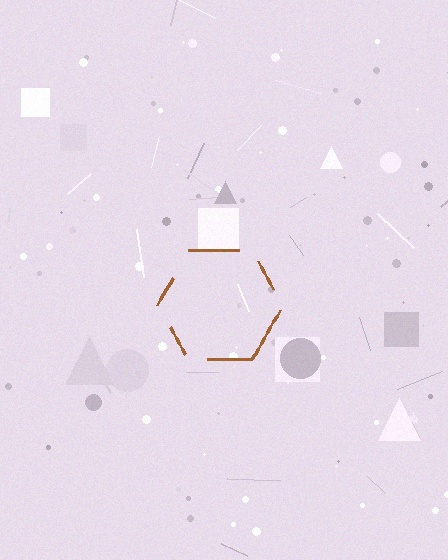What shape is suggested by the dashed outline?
The dashed outline suggests a hexagon.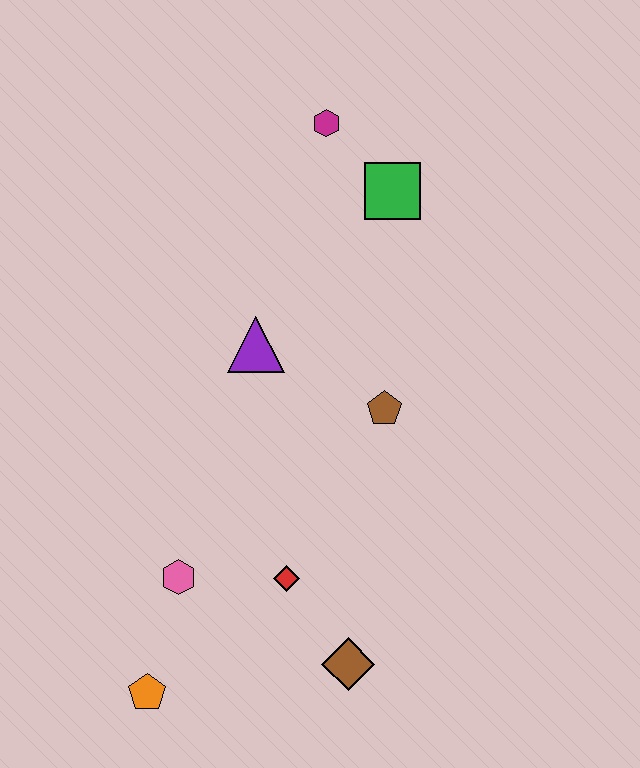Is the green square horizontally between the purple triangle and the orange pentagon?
No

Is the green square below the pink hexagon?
No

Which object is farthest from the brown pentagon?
The orange pentagon is farthest from the brown pentagon.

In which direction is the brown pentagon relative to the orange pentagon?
The brown pentagon is above the orange pentagon.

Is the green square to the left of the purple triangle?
No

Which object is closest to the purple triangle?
The brown pentagon is closest to the purple triangle.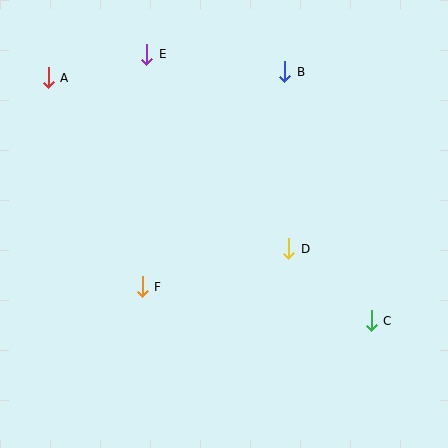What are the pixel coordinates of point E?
Point E is at (147, 54).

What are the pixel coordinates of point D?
Point D is at (289, 249).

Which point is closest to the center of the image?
Point D at (289, 249) is closest to the center.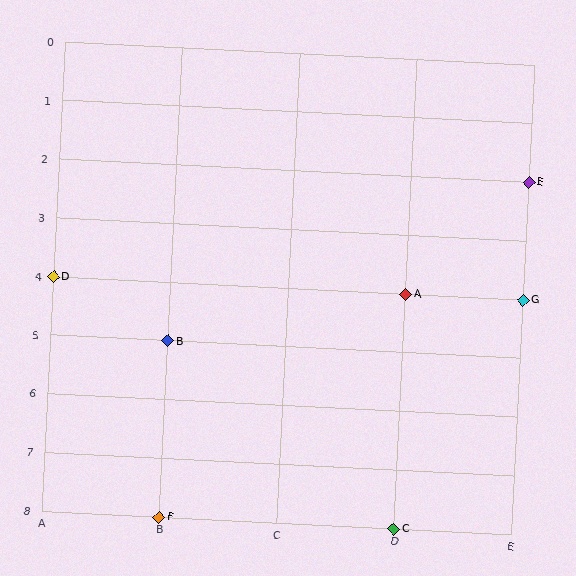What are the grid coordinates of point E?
Point E is at grid coordinates (E, 2).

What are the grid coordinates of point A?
Point A is at grid coordinates (D, 4).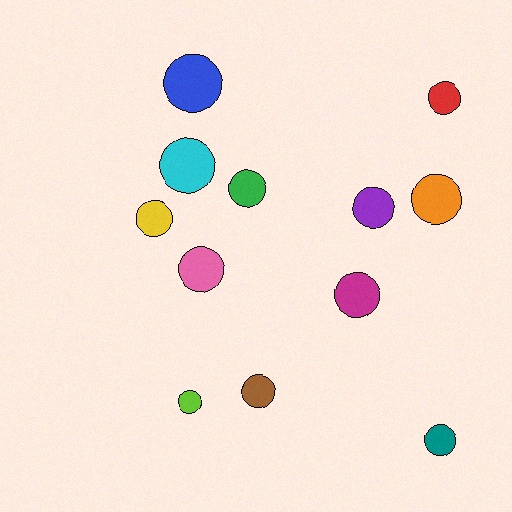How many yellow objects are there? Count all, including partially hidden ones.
There is 1 yellow object.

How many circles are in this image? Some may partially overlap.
There are 12 circles.